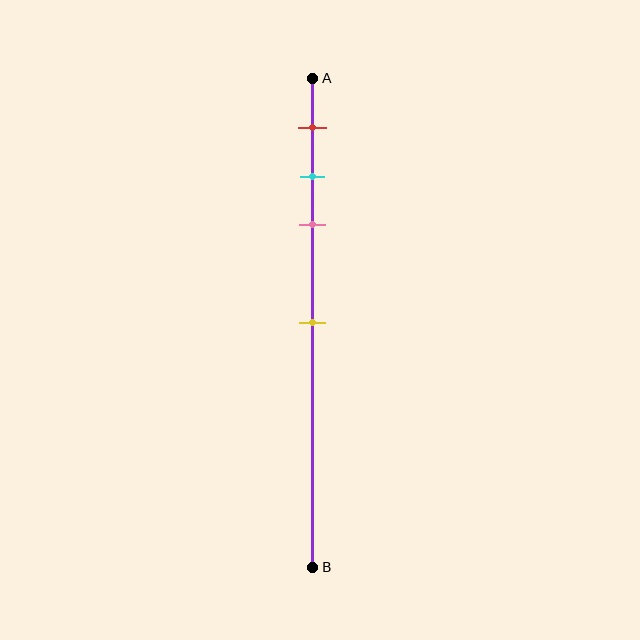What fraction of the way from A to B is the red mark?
The red mark is approximately 10% (0.1) of the way from A to B.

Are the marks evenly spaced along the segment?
No, the marks are not evenly spaced.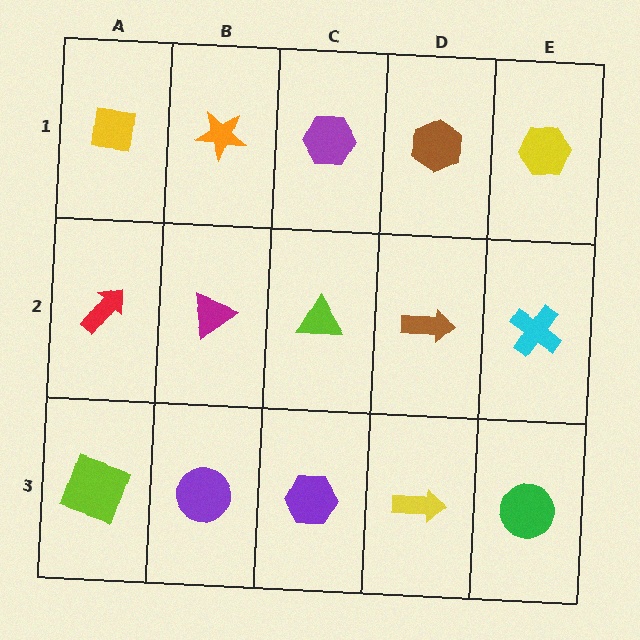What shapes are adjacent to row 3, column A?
A red arrow (row 2, column A), a purple circle (row 3, column B).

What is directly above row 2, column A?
A yellow square.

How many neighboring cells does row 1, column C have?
3.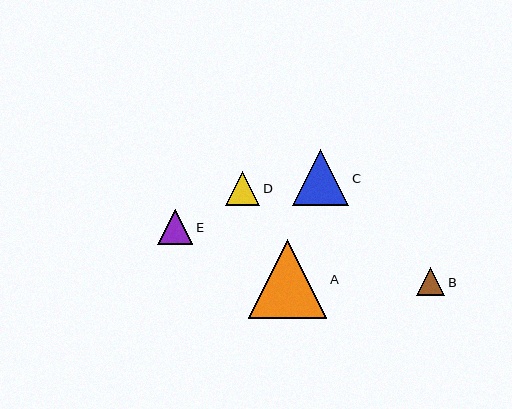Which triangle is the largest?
Triangle A is the largest with a size of approximately 79 pixels.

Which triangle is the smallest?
Triangle B is the smallest with a size of approximately 28 pixels.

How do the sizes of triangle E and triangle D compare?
Triangle E and triangle D are approximately the same size.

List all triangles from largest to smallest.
From largest to smallest: A, C, E, D, B.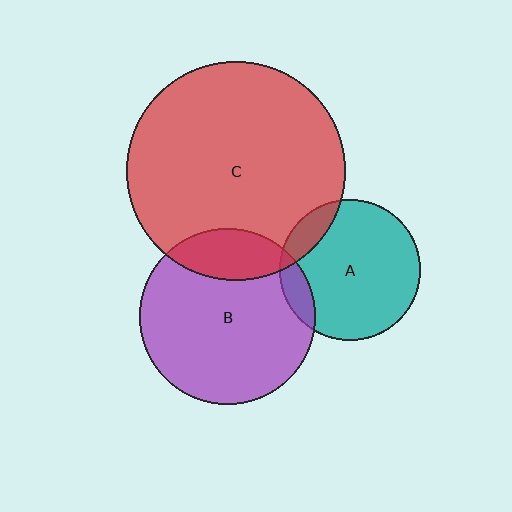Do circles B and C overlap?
Yes.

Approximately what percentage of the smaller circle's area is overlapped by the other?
Approximately 20%.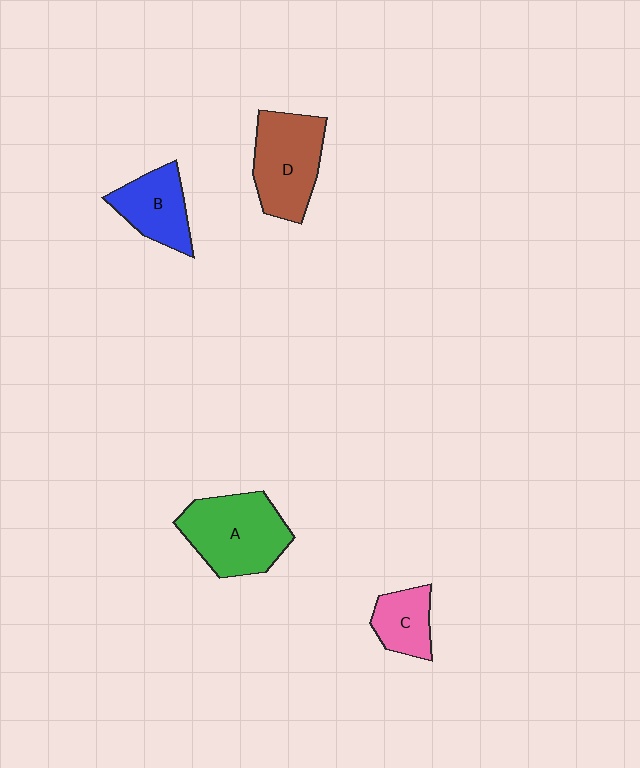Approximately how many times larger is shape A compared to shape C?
Approximately 2.0 times.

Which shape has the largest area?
Shape A (green).